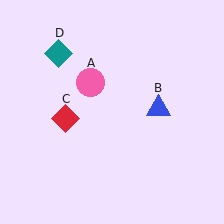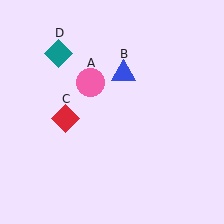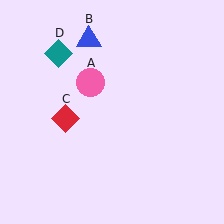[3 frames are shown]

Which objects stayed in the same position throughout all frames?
Pink circle (object A) and red diamond (object C) and teal diamond (object D) remained stationary.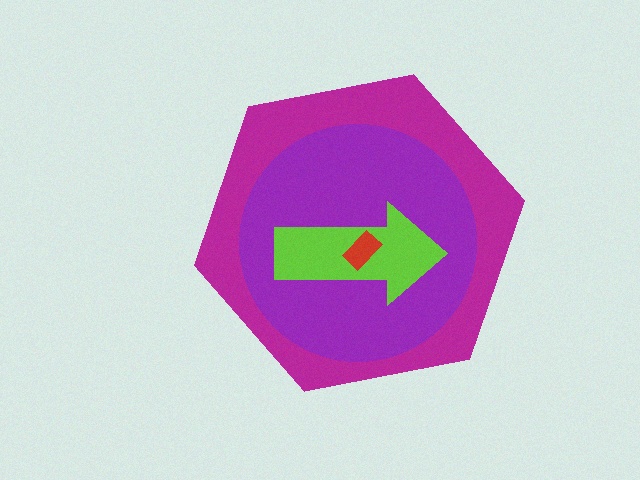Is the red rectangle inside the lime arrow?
Yes.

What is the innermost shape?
The red rectangle.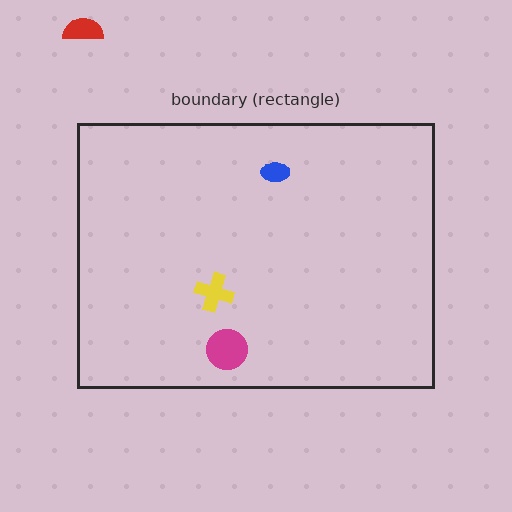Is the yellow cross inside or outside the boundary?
Inside.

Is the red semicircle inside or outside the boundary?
Outside.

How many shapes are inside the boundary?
3 inside, 1 outside.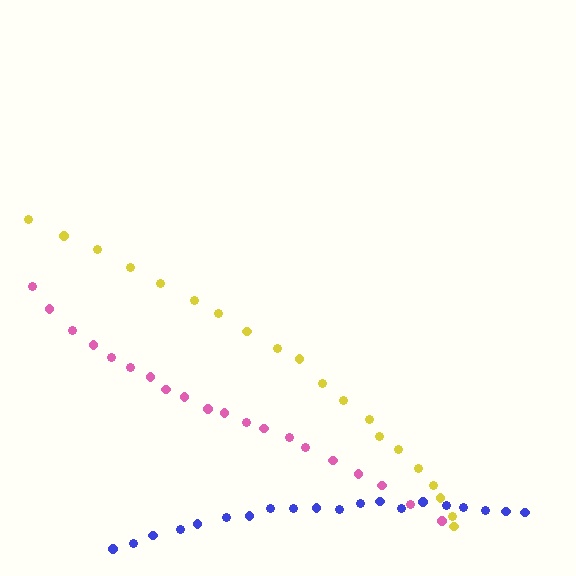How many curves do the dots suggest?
There are 3 distinct paths.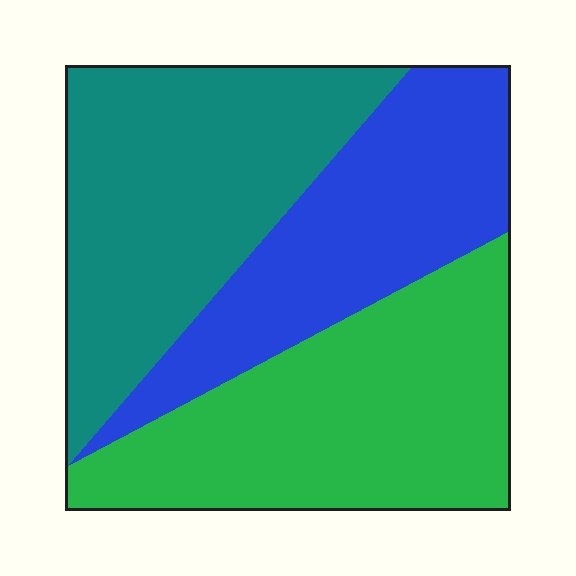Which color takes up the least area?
Blue, at roughly 30%.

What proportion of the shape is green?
Green covers 36% of the shape.